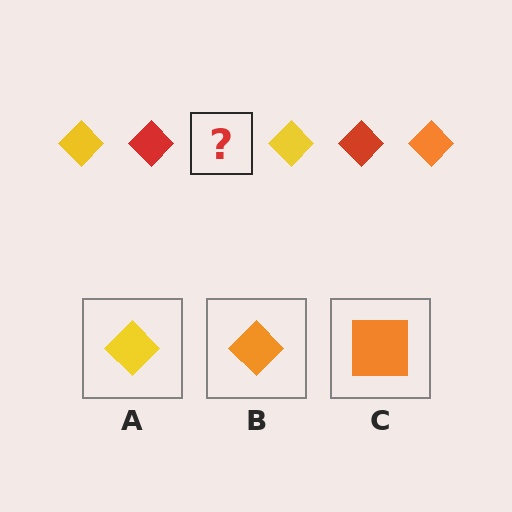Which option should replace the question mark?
Option B.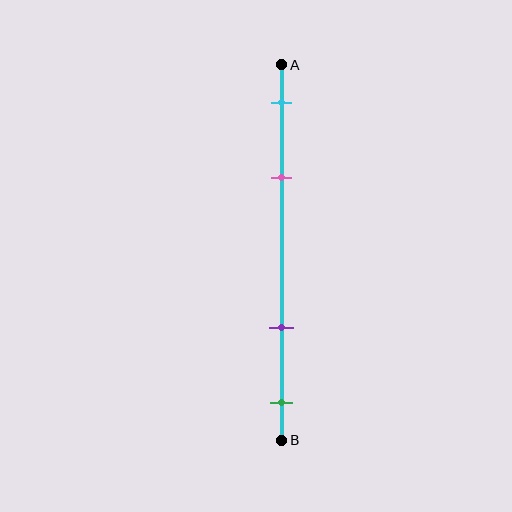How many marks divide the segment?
There are 4 marks dividing the segment.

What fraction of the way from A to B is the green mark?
The green mark is approximately 90% (0.9) of the way from A to B.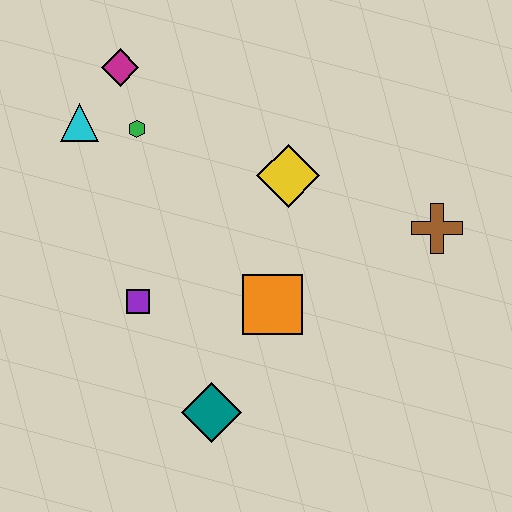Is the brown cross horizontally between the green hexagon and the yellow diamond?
No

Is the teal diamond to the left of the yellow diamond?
Yes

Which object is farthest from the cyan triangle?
The brown cross is farthest from the cyan triangle.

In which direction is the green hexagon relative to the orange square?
The green hexagon is above the orange square.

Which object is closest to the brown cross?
The yellow diamond is closest to the brown cross.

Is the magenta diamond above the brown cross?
Yes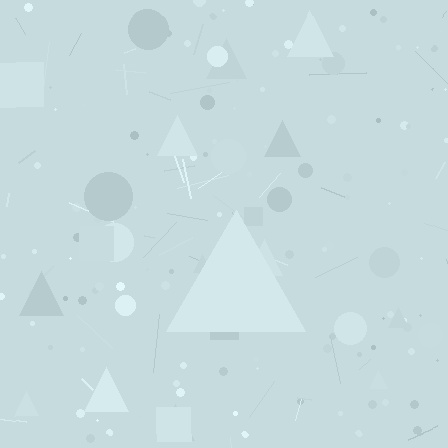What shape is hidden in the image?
A triangle is hidden in the image.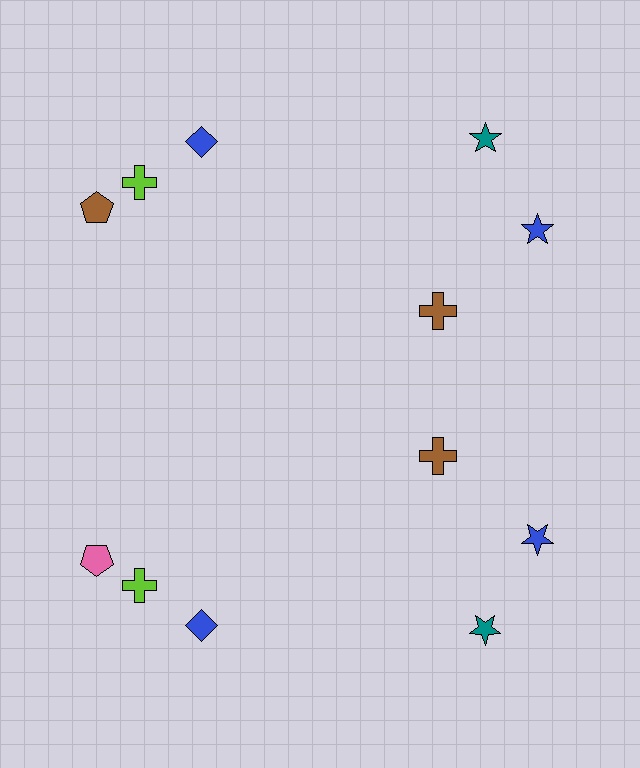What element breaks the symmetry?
The pink pentagon on the bottom side breaks the symmetry — its mirror counterpart is brown.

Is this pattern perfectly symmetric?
No, the pattern is not perfectly symmetric. The pink pentagon on the bottom side breaks the symmetry — its mirror counterpart is brown.